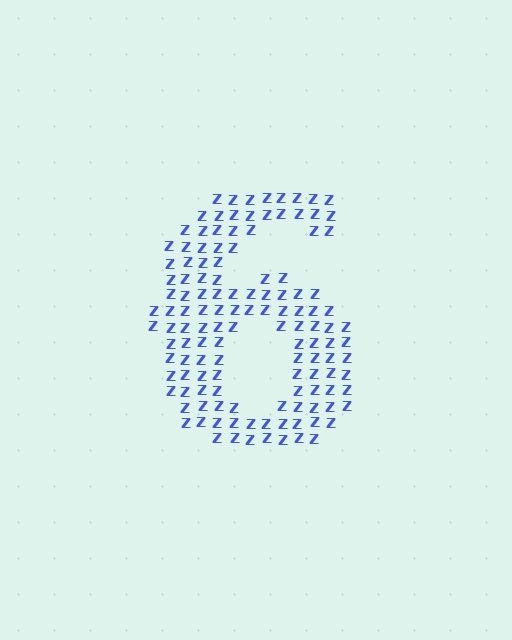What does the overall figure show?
The overall figure shows the digit 6.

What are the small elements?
The small elements are letter Z's.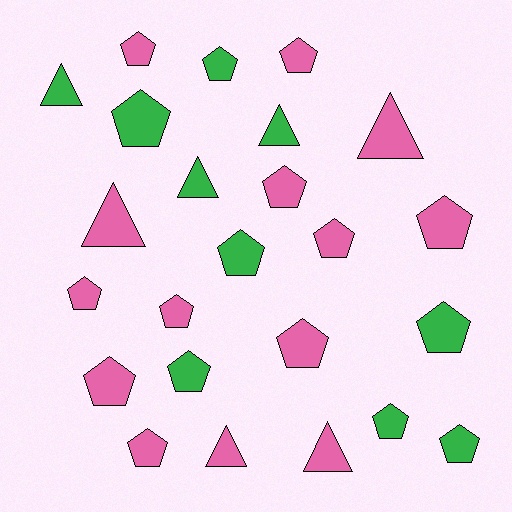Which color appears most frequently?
Pink, with 14 objects.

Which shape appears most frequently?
Pentagon, with 17 objects.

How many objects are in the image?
There are 24 objects.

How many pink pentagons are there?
There are 10 pink pentagons.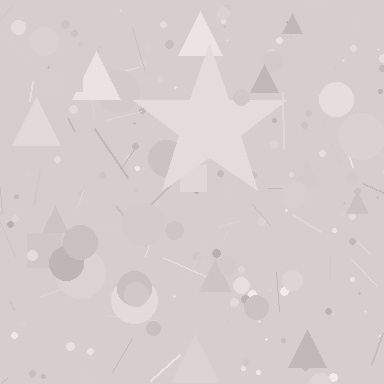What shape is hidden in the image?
A star is hidden in the image.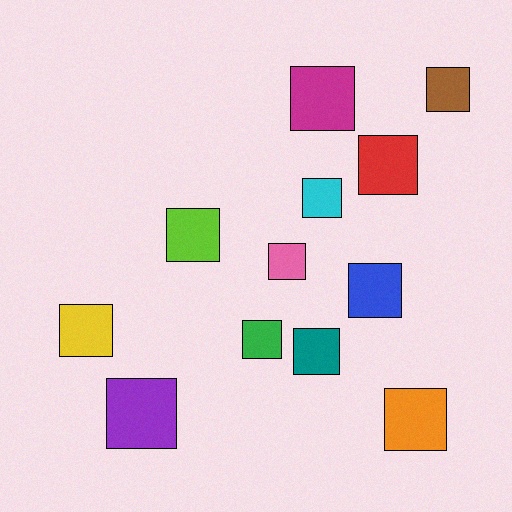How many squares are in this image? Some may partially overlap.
There are 12 squares.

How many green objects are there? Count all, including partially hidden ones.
There is 1 green object.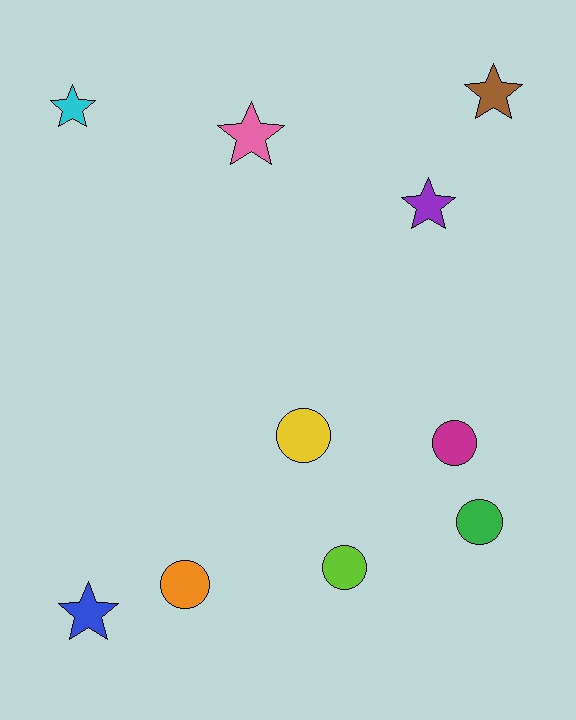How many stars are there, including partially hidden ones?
There are 5 stars.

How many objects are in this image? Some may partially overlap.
There are 10 objects.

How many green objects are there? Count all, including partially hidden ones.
There is 1 green object.